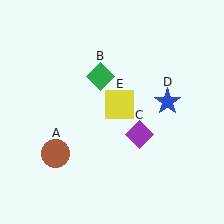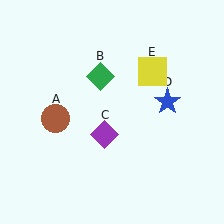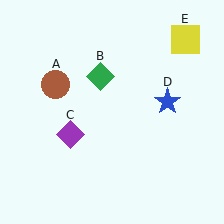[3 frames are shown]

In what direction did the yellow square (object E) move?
The yellow square (object E) moved up and to the right.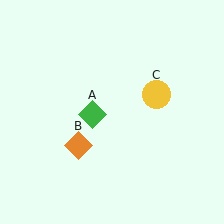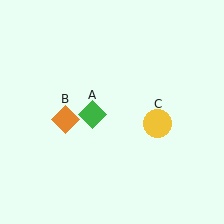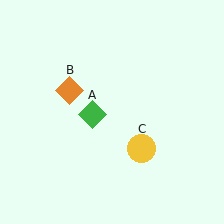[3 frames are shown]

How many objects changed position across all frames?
2 objects changed position: orange diamond (object B), yellow circle (object C).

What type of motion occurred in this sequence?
The orange diamond (object B), yellow circle (object C) rotated clockwise around the center of the scene.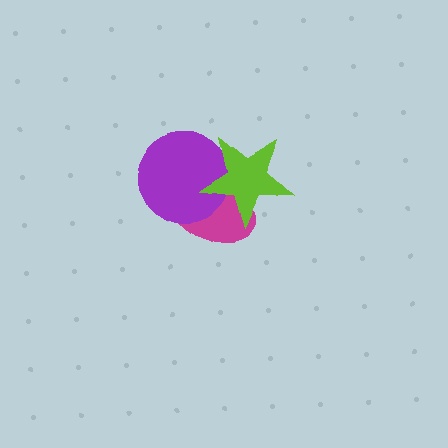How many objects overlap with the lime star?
2 objects overlap with the lime star.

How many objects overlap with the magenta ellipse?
2 objects overlap with the magenta ellipse.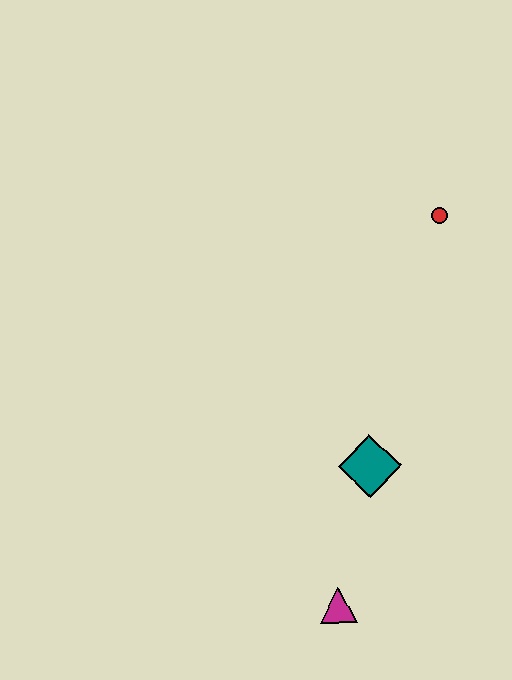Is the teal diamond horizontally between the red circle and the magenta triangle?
Yes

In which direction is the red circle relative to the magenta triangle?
The red circle is above the magenta triangle.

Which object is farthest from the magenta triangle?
The red circle is farthest from the magenta triangle.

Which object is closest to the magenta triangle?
The teal diamond is closest to the magenta triangle.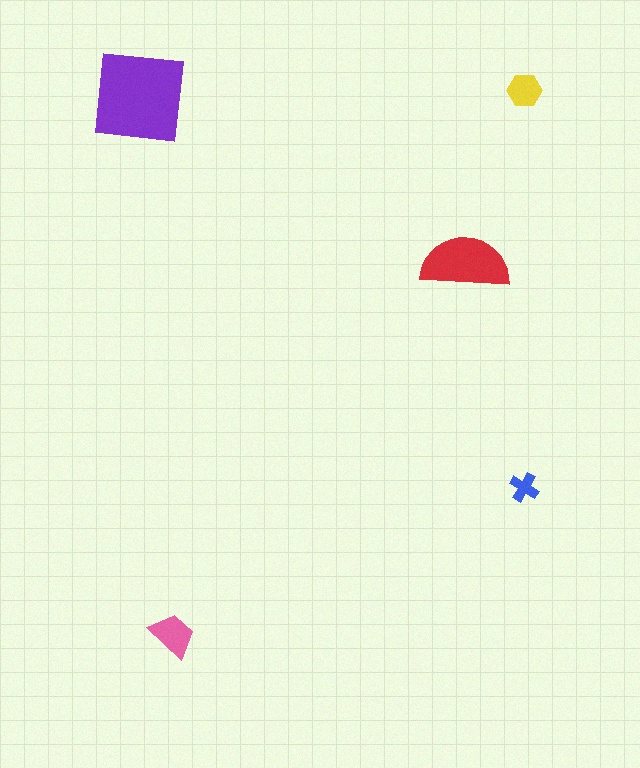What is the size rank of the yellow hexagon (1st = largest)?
4th.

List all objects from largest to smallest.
The purple square, the red semicircle, the pink trapezoid, the yellow hexagon, the blue cross.